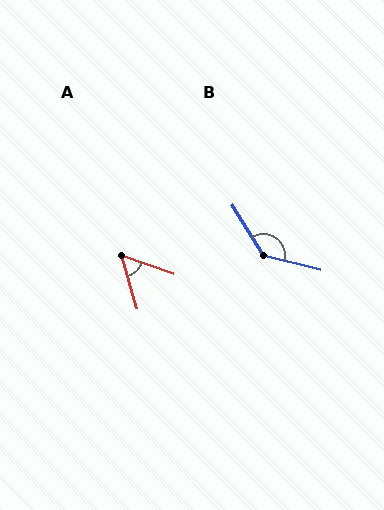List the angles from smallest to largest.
A (54°), B (137°).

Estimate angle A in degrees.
Approximately 54 degrees.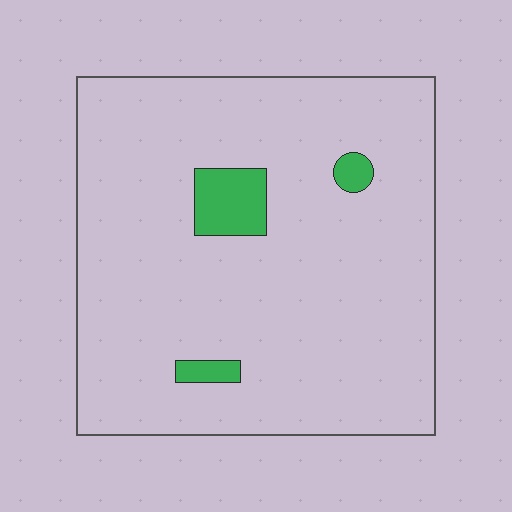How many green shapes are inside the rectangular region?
3.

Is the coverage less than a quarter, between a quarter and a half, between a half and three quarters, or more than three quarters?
Less than a quarter.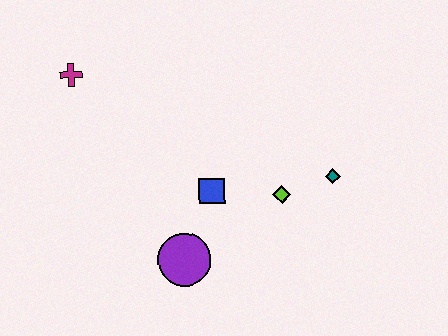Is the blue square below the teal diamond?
Yes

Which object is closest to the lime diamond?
The teal diamond is closest to the lime diamond.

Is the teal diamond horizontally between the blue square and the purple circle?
No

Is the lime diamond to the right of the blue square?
Yes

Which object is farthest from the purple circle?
The magenta cross is farthest from the purple circle.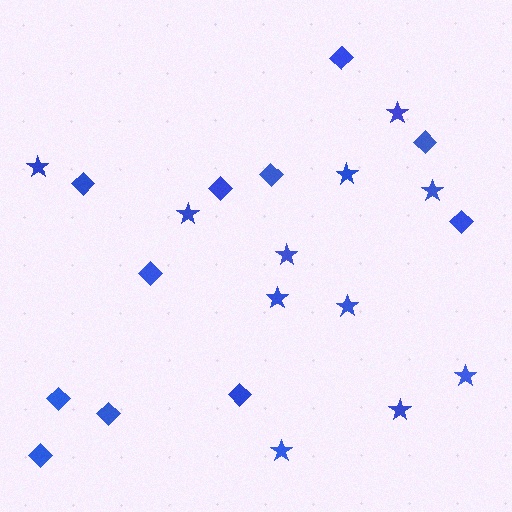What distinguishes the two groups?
There are 2 groups: one group of diamonds (11) and one group of stars (11).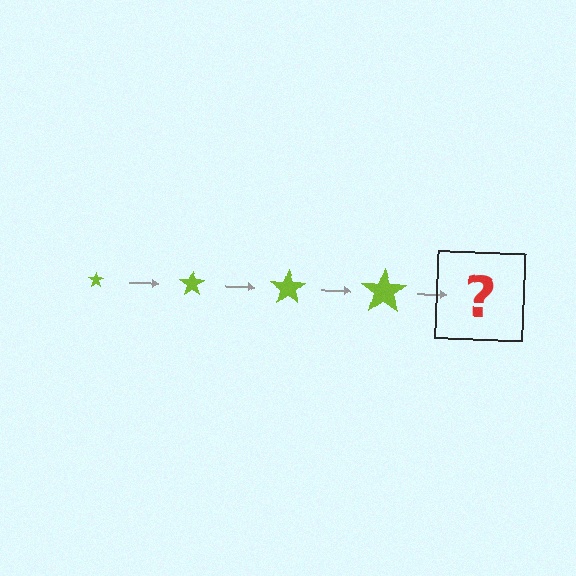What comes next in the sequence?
The next element should be a lime star, larger than the previous one.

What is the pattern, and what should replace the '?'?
The pattern is that the star gets progressively larger each step. The '?' should be a lime star, larger than the previous one.